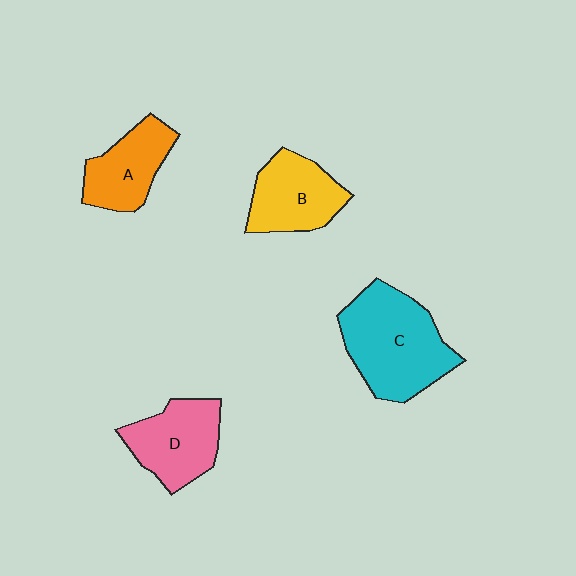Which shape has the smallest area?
Shape A (orange).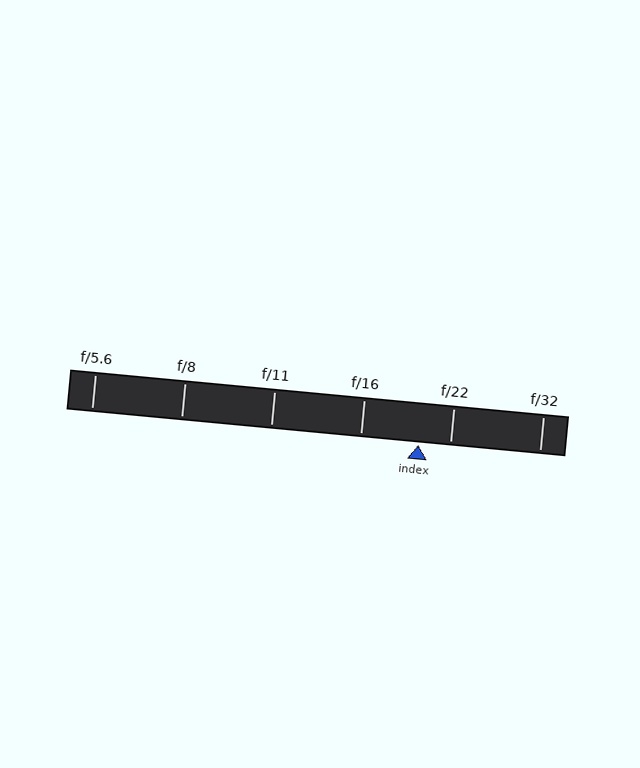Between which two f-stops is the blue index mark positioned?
The index mark is between f/16 and f/22.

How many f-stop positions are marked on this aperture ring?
There are 6 f-stop positions marked.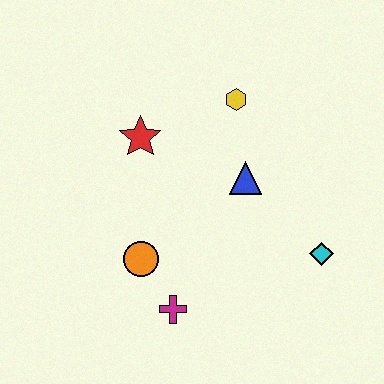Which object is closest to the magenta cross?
The orange circle is closest to the magenta cross.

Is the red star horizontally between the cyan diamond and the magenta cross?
No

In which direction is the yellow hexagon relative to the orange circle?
The yellow hexagon is above the orange circle.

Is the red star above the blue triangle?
Yes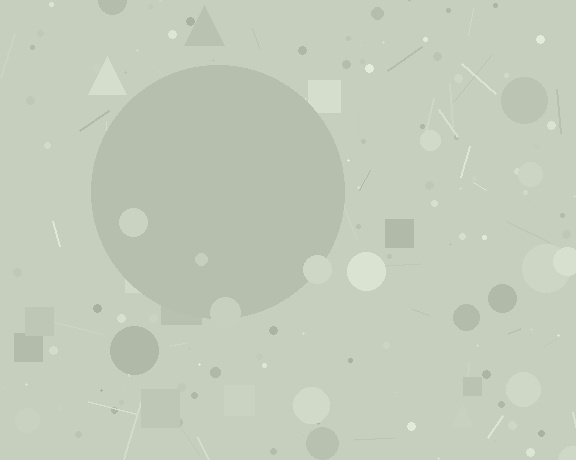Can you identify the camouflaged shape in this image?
The camouflaged shape is a circle.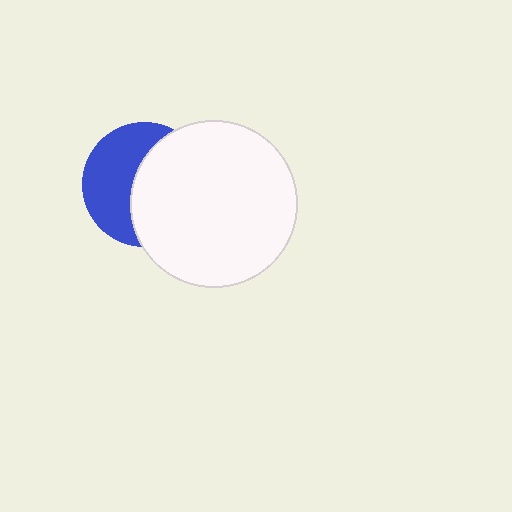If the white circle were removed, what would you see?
You would see the complete blue circle.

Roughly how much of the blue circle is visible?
About half of it is visible (roughly 47%).